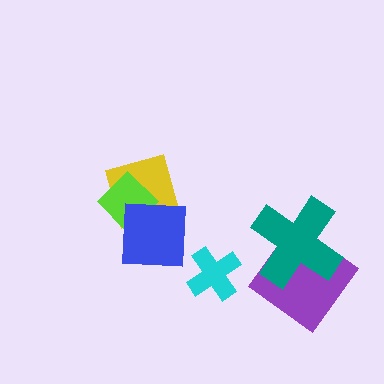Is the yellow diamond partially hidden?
Yes, it is partially covered by another shape.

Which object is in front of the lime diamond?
The blue square is in front of the lime diamond.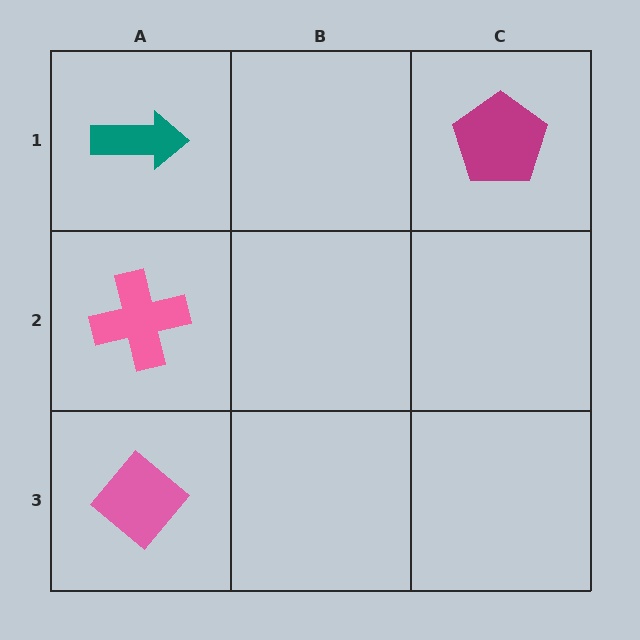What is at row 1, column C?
A magenta pentagon.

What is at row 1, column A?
A teal arrow.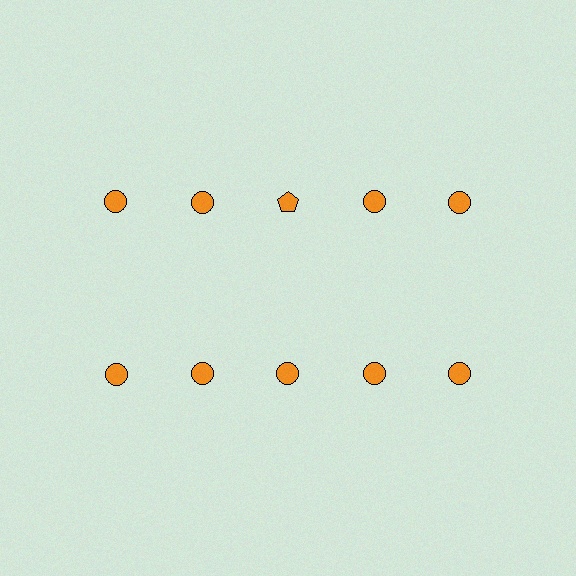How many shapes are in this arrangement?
There are 10 shapes arranged in a grid pattern.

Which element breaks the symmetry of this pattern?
The orange pentagon in the top row, center column breaks the symmetry. All other shapes are orange circles.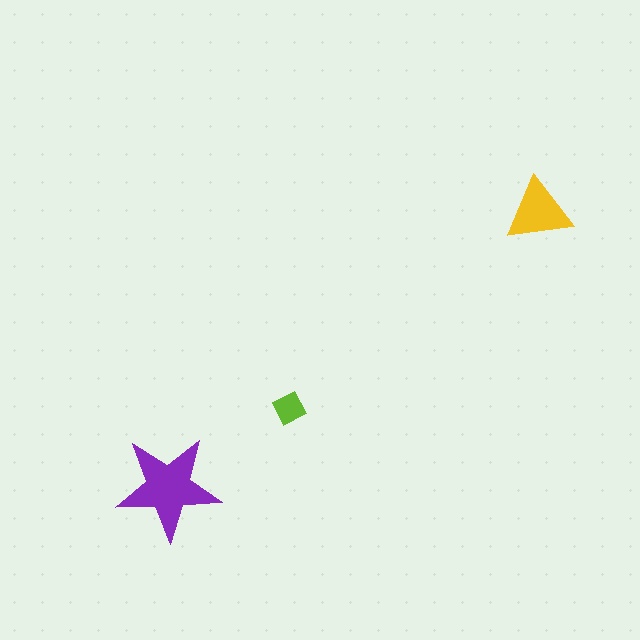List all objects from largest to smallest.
The purple star, the yellow triangle, the lime diamond.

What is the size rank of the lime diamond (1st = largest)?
3rd.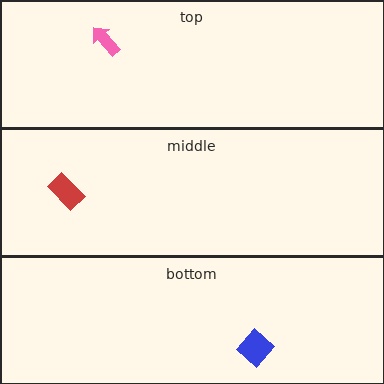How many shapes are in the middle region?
1.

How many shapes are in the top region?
1.